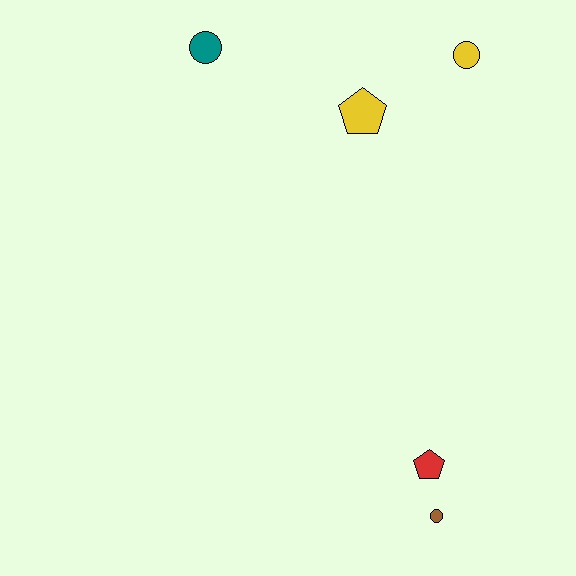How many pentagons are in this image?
There are 2 pentagons.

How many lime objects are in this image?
There are no lime objects.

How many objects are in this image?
There are 5 objects.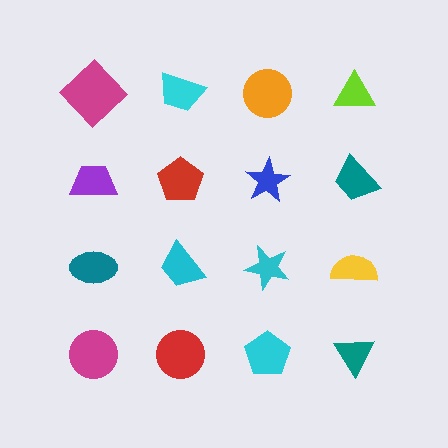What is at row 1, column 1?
A magenta diamond.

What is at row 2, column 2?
A red pentagon.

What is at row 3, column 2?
A cyan trapezoid.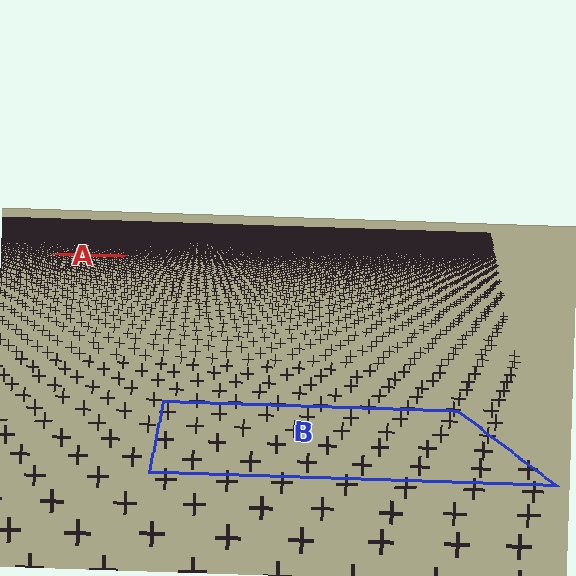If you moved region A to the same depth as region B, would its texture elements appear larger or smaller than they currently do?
They would appear larger. At a closer depth, the same texture elements are projected at a bigger on-screen size.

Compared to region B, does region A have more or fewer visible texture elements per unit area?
Region A has more texture elements per unit area — they are packed more densely because it is farther away.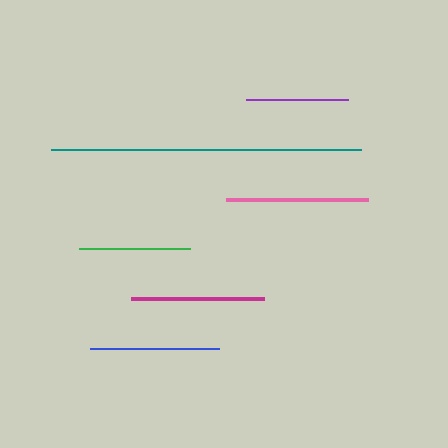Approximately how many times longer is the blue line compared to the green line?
The blue line is approximately 1.2 times the length of the green line.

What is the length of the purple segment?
The purple segment is approximately 102 pixels long.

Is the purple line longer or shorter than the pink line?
The pink line is longer than the purple line.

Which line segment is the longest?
The teal line is the longest at approximately 310 pixels.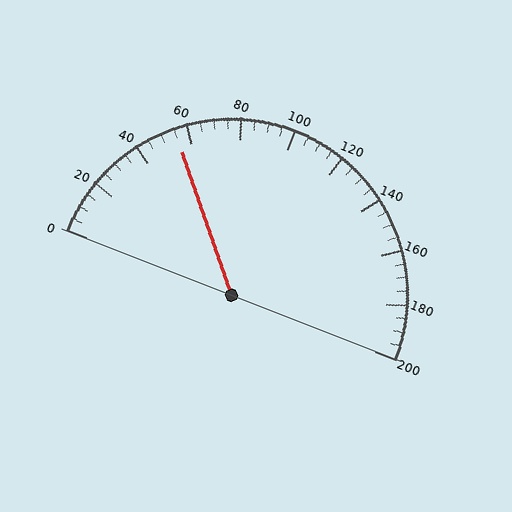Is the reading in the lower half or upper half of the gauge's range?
The reading is in the lower half of the range (0 to 200).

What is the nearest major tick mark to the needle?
The nearest major tick mark is 60.